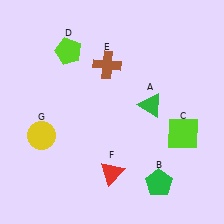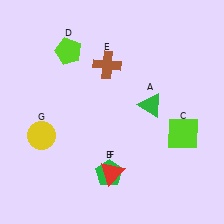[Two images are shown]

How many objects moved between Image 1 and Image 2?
1 object moved between the two images.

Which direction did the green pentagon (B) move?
The green pentagon (B) moved left.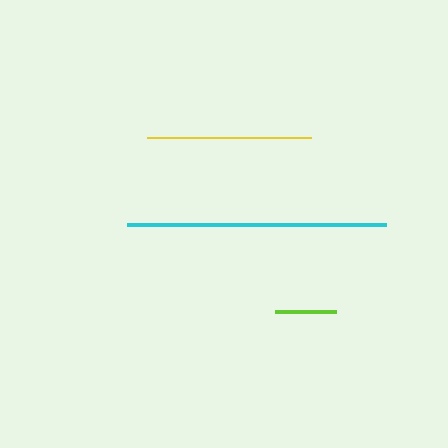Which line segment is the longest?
The cyan line is the longest at approximately 259 pixels.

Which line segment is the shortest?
The lime line is the shortest at approximately 61 pixels.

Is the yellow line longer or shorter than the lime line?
The yellow line is longer than the lime line.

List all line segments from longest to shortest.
From longest to shortest: cyan, yellow, lime.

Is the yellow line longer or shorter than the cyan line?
The cyan line is longer than the yellow line.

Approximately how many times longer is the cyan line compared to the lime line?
The cyan line is approximately 4.2 times the length of the lime line.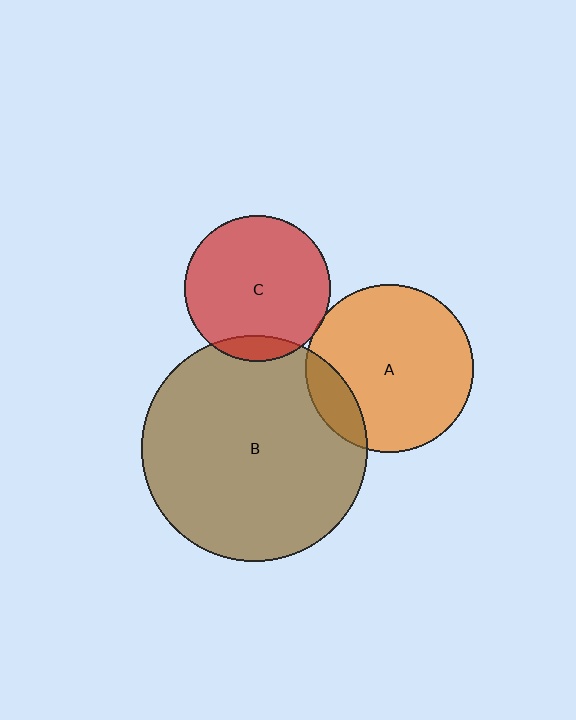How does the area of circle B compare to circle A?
Approximately 1.8 times.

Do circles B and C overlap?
Yes.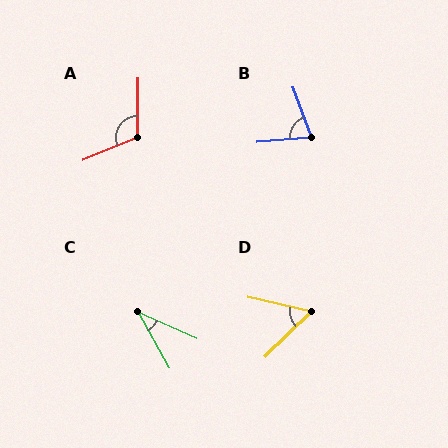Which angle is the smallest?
C, at approximately 37 degrees.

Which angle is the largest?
A, at approximately 112 degrees.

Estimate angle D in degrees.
Approximately 57 degrees.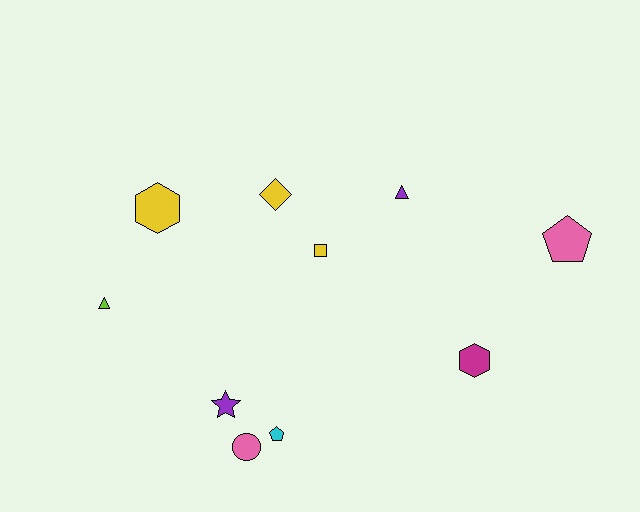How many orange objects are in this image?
There are no orange objects.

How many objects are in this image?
There are 10 objects.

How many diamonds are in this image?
There is 1 diamond.